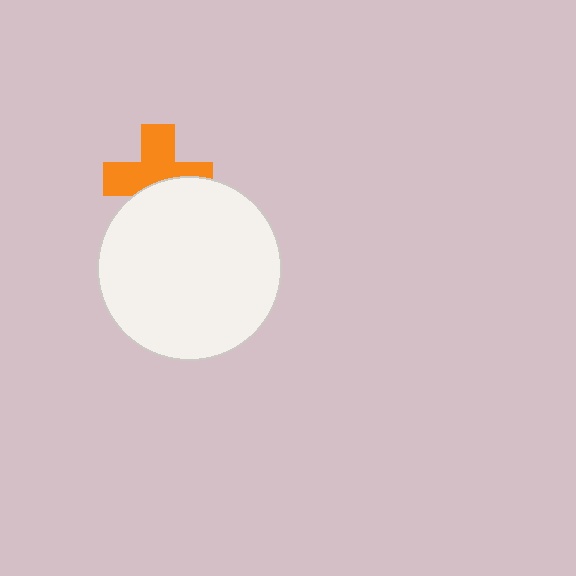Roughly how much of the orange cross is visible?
About half of it is visible (roughly 61%).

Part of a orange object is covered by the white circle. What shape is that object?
It is a cross.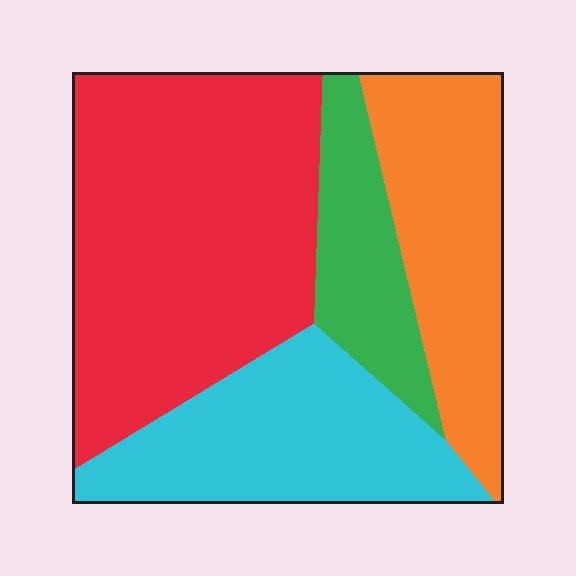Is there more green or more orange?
Orange.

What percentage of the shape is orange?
Orange covers 21% of the shape.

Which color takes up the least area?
Green, at roughly 15%.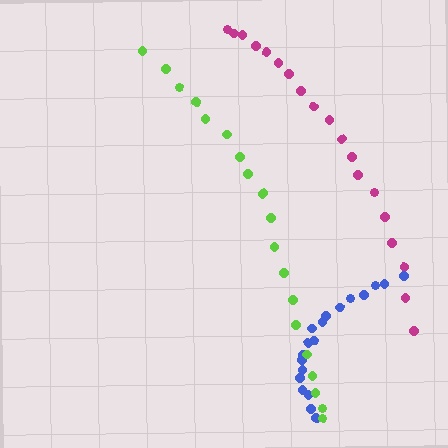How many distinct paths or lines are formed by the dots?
There are 3 distinct paths.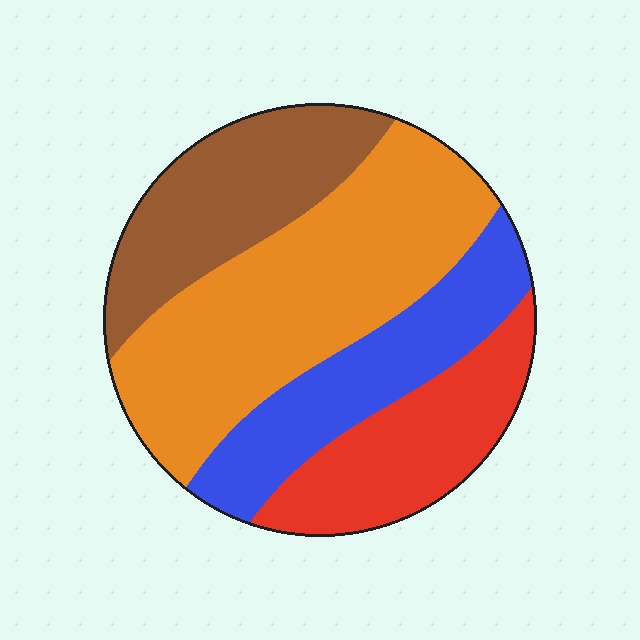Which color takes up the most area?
Orange, at roughly 40%.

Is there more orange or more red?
Orange.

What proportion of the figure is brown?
Brown covers around 20% of the figure.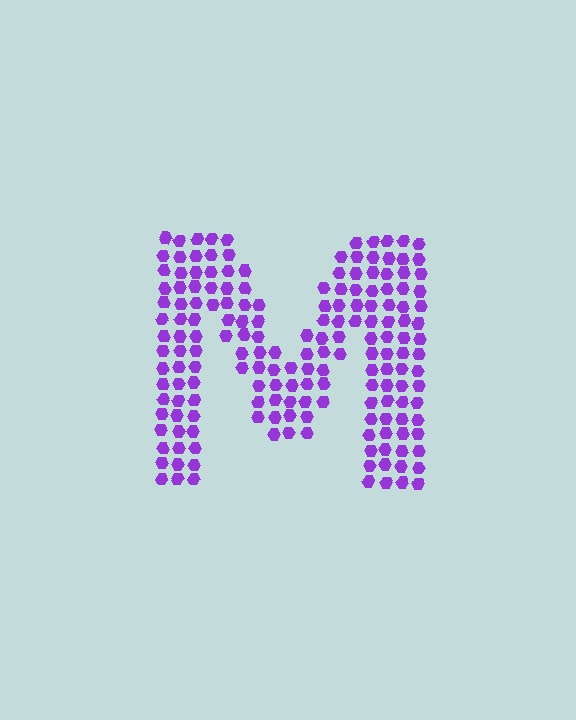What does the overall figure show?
The overall figure shows the letter M.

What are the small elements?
The small elements are hexagons.